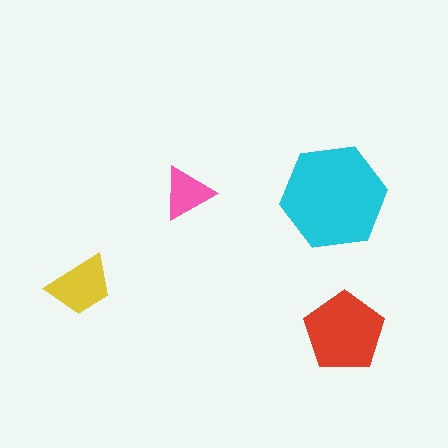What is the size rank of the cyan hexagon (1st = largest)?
1st.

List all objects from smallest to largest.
The pink triangle, the yellow trapezoid, the red pentagon, the cyan hexagon.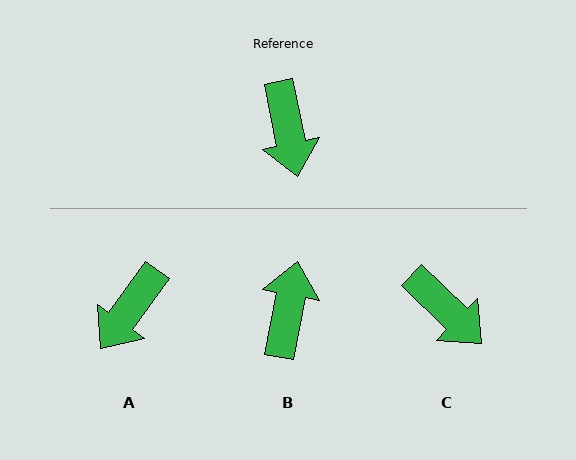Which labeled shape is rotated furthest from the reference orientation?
B, about 158 degrees away.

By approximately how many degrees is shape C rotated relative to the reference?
Approximately 35 degrees counter-clockwise.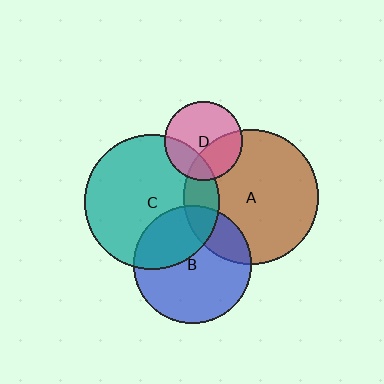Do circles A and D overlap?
Yes.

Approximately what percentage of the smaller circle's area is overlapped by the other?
Approximately 35%.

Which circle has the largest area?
Circle A (brown).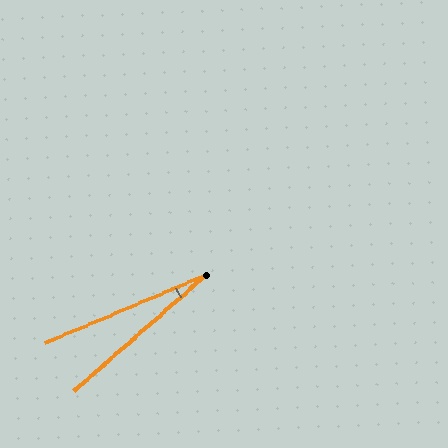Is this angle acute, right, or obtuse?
It is acute.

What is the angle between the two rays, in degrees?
Approximately 18 degrees.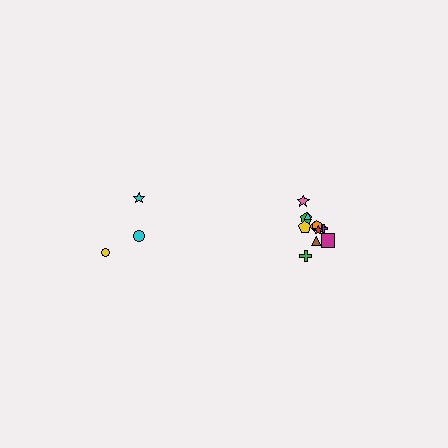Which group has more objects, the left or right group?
The right group.